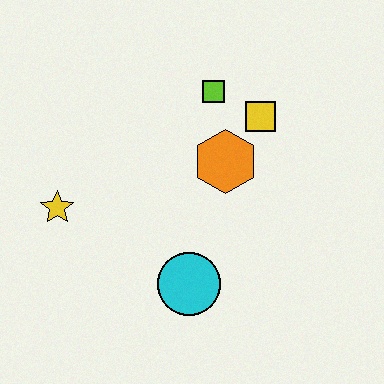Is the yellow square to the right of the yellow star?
Yes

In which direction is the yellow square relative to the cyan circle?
The yellow square is above the cyan circle.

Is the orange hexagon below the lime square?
Yes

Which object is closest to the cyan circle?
The orange hexagon is closest to the cyan circle.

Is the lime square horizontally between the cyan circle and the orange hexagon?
Yes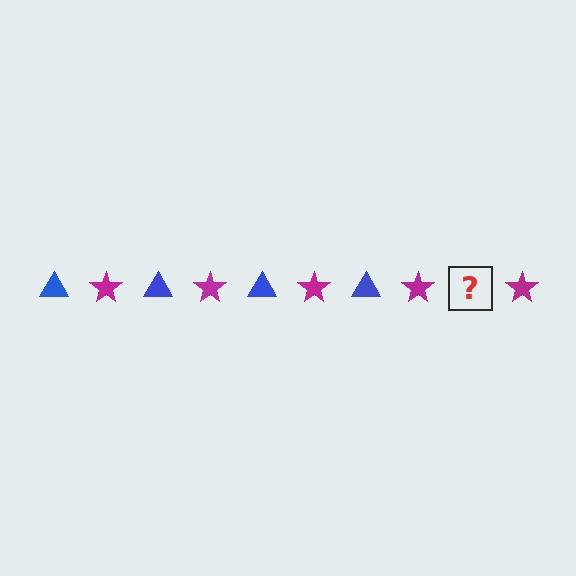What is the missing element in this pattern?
The missing element is a blue triangle.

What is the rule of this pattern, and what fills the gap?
The rule is that the pattern alternates between blue triangle and magenta star. The gap should be filled with a blue triangle.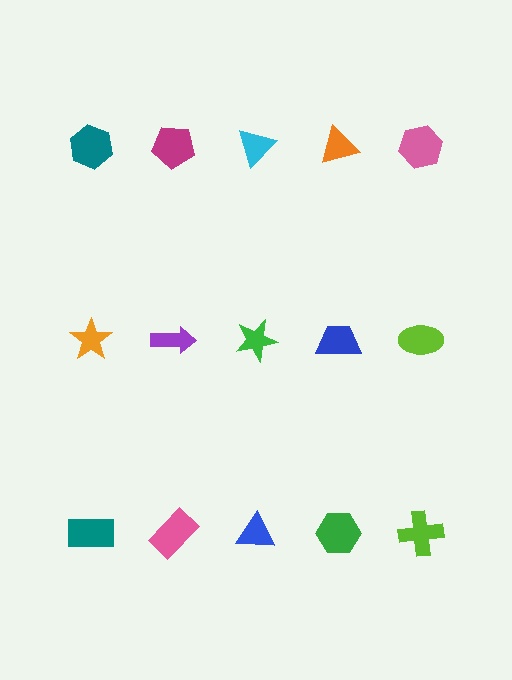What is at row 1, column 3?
A cyan triangle.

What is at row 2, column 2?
A purple arrow.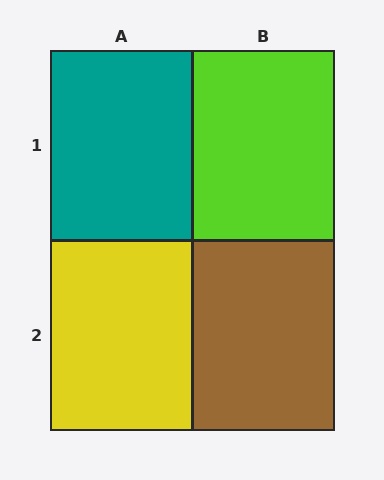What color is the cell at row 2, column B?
Brown.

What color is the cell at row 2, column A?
Yellow.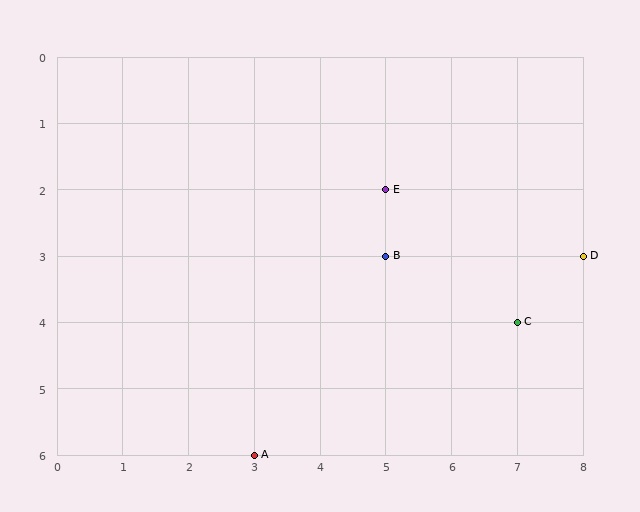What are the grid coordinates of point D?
Point D is at grid coordinates (8, 3).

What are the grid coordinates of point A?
Point A is at grid coordinates (3, 6).